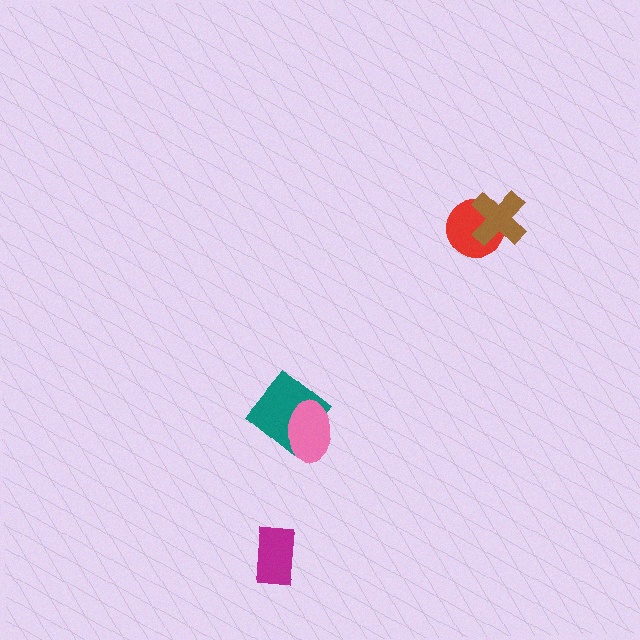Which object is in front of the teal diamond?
The pink ellipse is in front of the teal diamond.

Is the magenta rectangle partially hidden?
No, no other shape covers it.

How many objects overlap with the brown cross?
1 object overlaps with the brown cross.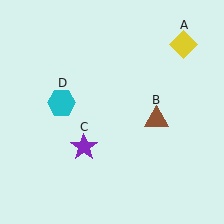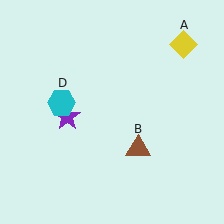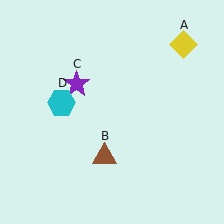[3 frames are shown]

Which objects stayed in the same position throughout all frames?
Yellow diamond (object A) and cyan hexagon (object D) remained stationary.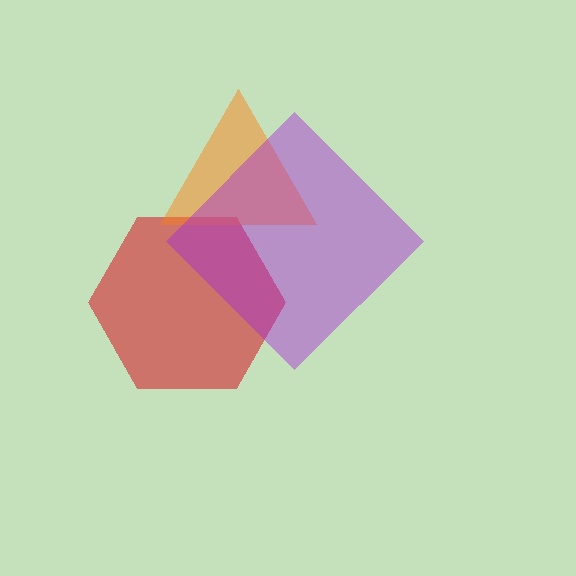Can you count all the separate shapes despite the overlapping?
Yes, there are 3 separate shapes.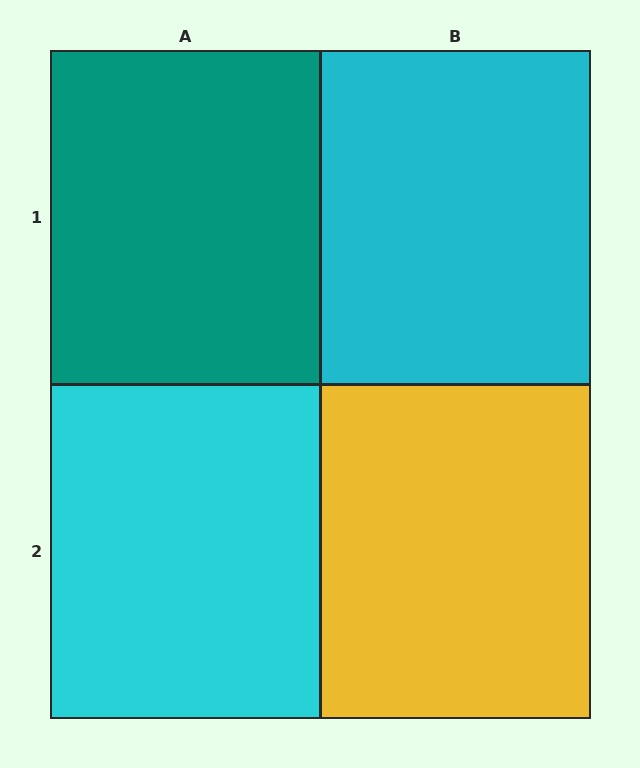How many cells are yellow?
1 cell is yellow.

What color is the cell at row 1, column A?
Teal.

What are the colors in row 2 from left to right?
Cyan, yellow.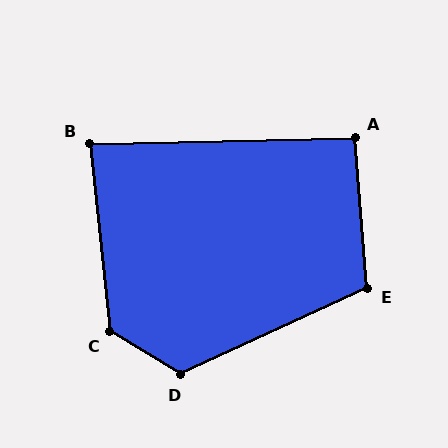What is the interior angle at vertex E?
Approximately 110 degrees (obtuse).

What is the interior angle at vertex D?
Approximately 124 degrees (obtuse).